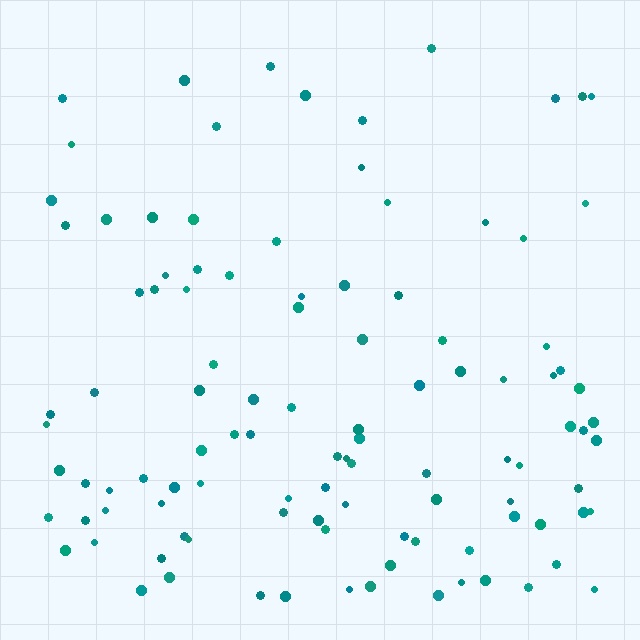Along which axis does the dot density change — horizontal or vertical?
Vertical.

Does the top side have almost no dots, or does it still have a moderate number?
Still a moderate number, just noticeably fewer than the bottom.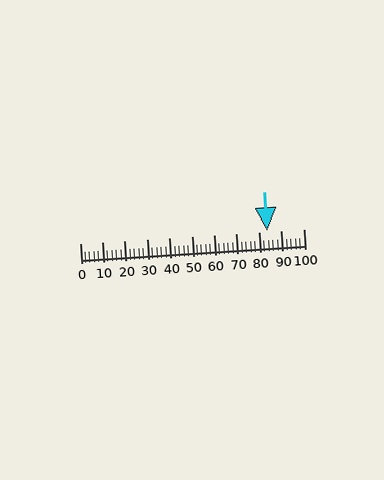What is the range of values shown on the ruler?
The ruler shows values from 0 to 100.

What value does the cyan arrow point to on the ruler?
The cyan arrow points to approximately 84.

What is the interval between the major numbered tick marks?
The major tick marks are spaced 10 units apart.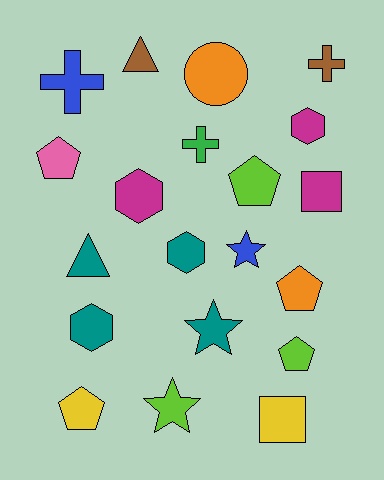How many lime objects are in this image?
There are 3 lime objects.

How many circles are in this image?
There is 1 circle.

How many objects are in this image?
There are 20 objects.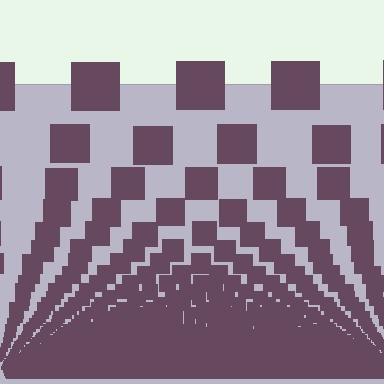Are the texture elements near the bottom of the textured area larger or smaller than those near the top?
Smaller. The gradient is inverted — elements near the bottom are smaller and denser.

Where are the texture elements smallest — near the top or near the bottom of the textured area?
Near the bottom.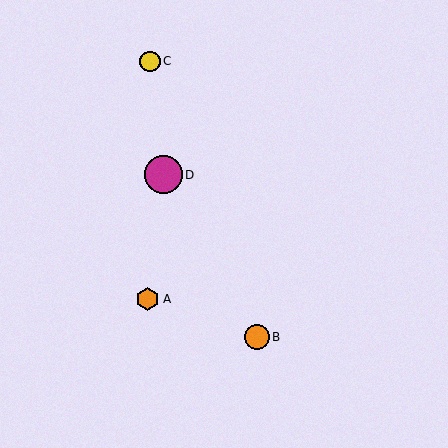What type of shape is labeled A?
Shape A is an orange hexagon.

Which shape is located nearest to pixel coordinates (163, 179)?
The magenta circle (labeled D) at (163, 175) is nearest to that location.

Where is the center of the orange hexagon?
The center of the orange hexagon is at (148, 299).